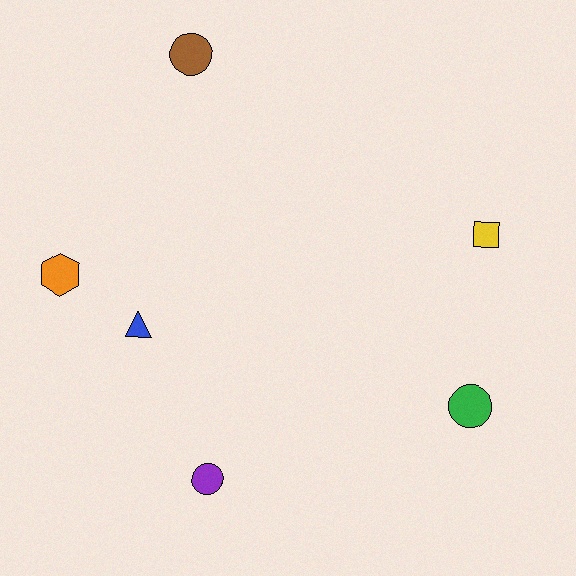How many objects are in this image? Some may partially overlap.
There are 6 objects.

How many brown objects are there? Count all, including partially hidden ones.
There is 1 brown object.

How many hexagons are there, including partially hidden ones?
There is 1 hexagon.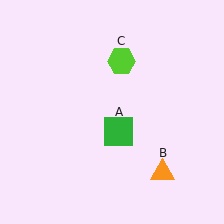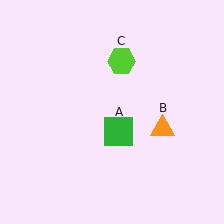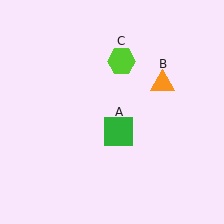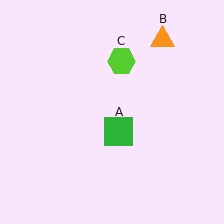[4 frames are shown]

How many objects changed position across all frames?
1 object changed position: orange triangle (object B).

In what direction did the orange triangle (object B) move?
The orange triangle (object B) moved up.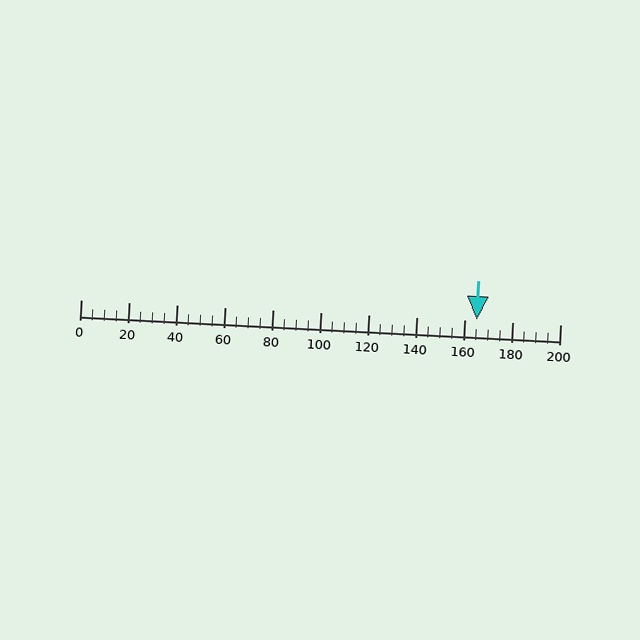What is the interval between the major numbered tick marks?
The major tick marks are spaced 20 units apart.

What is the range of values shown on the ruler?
The ruler shows values from 0 to 200.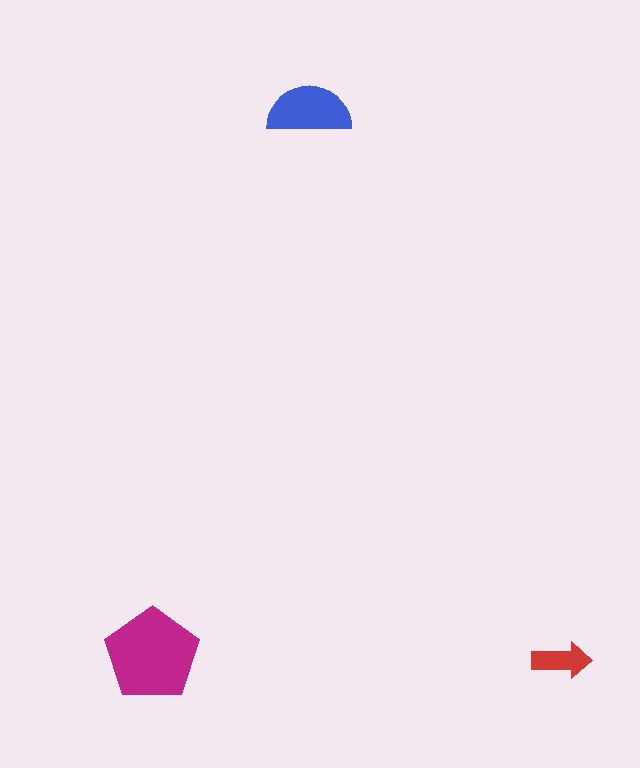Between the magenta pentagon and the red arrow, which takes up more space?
The magenta pentagon.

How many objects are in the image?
There are 3 objects in the image.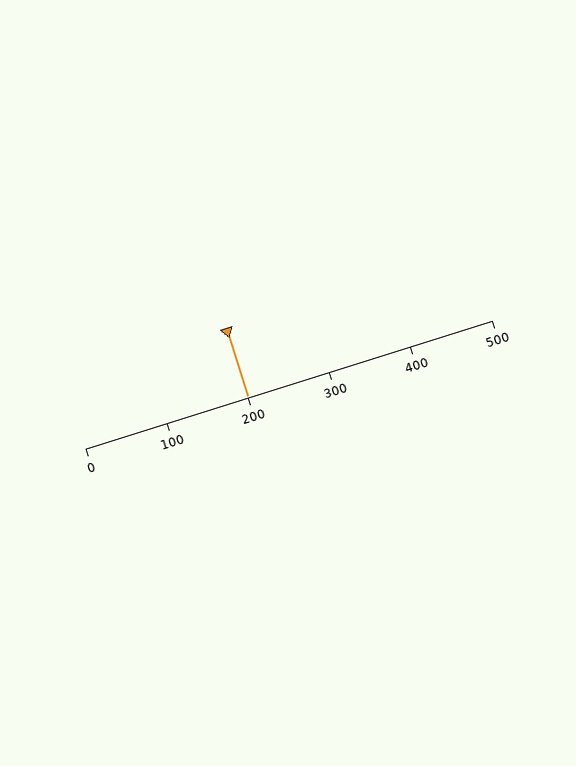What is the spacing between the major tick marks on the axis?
The major ticks are spaced 100 apart.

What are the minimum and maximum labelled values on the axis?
The axis runs from 0 to 500.